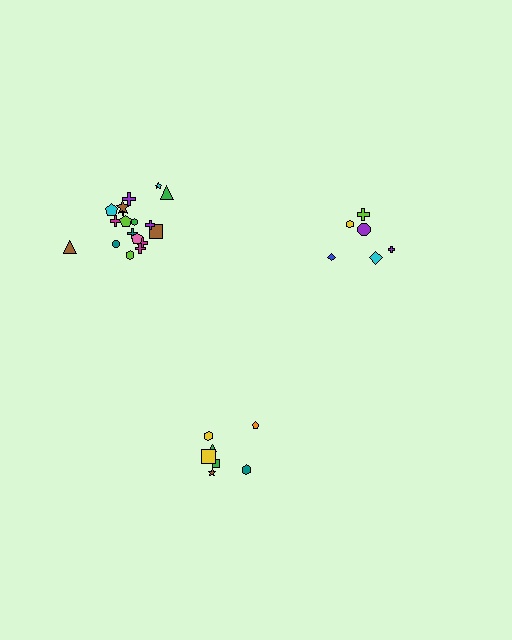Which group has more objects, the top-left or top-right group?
The top-left group.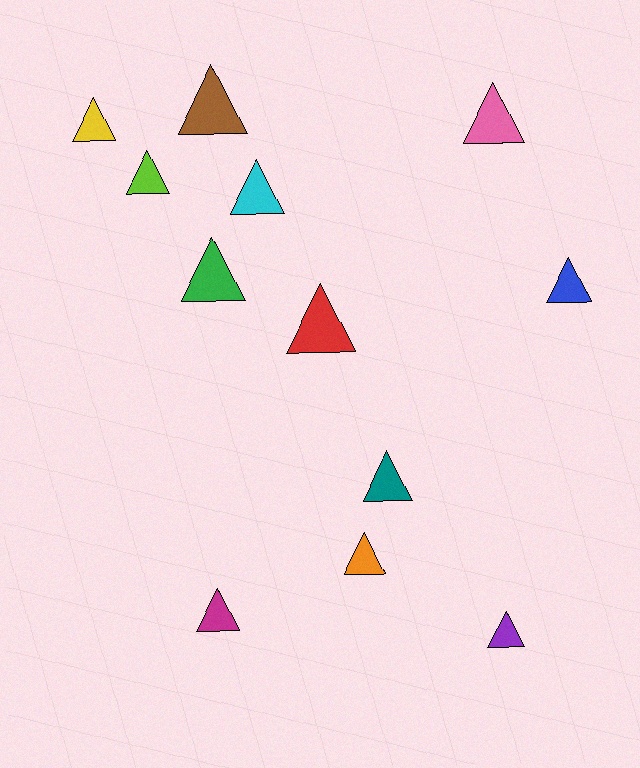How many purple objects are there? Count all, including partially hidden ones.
There is 1 purple object.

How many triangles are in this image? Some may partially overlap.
There are 12 triangles.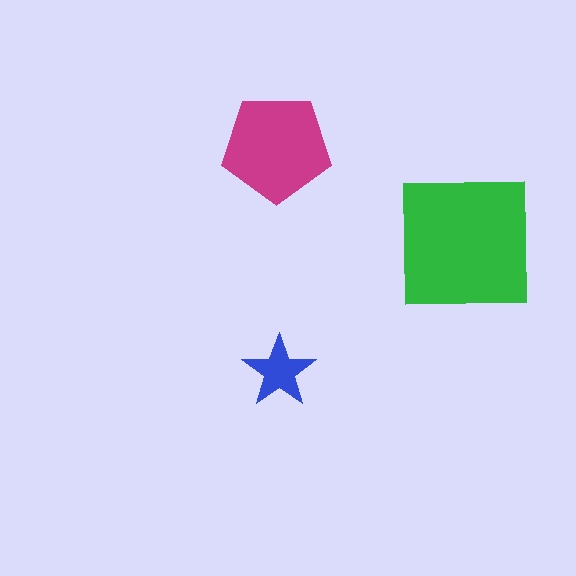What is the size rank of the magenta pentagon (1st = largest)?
2nd.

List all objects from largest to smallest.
The green square, the magenta pentagon, the blue star.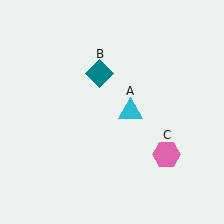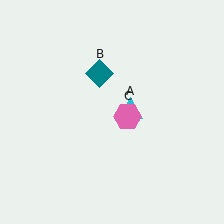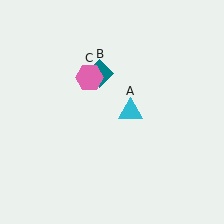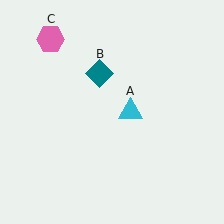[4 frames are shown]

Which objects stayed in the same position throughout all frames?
Cyan triangle (object A) and teal diamond (object B) remained stationary.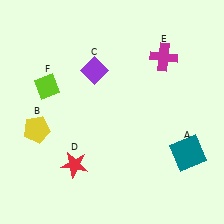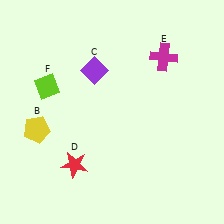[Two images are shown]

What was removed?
The teal square (A) was removed in Image 2.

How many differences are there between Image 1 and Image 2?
There is 1 difference between the two images.